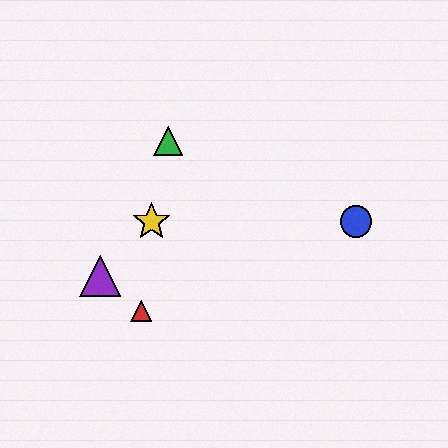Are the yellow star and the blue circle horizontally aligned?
Yes, both are at y≈222.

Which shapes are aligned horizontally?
The blue circle, the yellow star are aligned horizontally.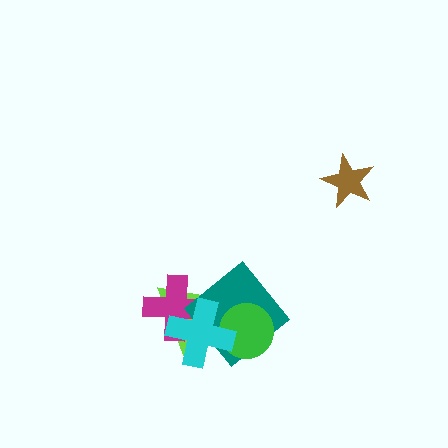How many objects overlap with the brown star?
0 objects overlap with the brown star.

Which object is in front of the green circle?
The cyan cross is in front of the green circle.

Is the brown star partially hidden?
No, no other shape covers it.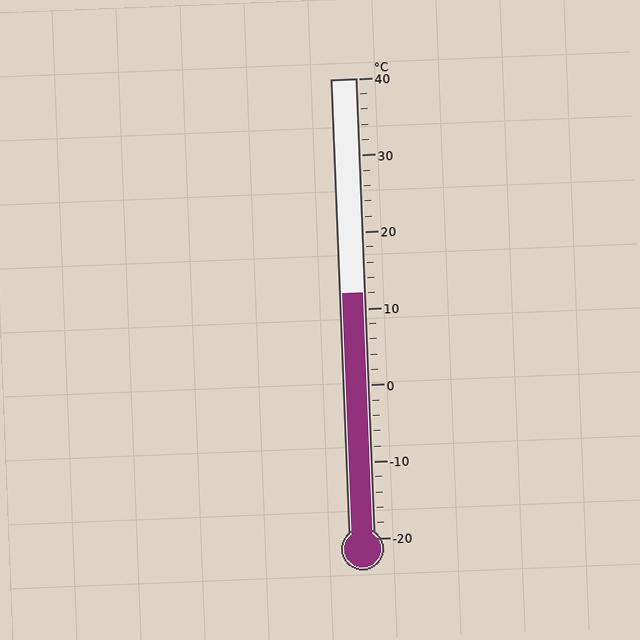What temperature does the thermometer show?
The thermometer shows approximately 12°C.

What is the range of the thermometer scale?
The thermometer scale ranges from -20°C to 40°C.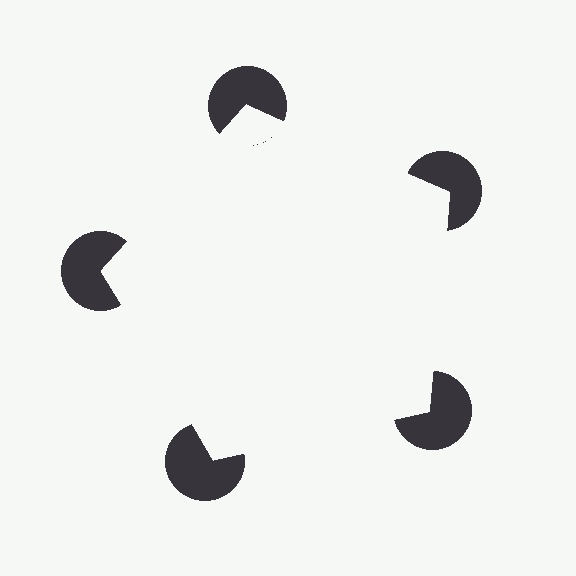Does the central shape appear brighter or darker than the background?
It typically appears slightly brighter than the background, even though no actual brightness change is drawn.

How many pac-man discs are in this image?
There are 5 — one at each vertex of the illusory pentagon.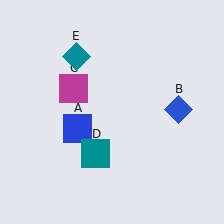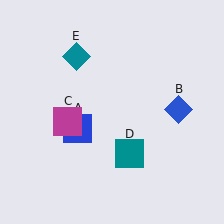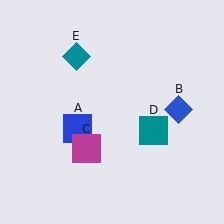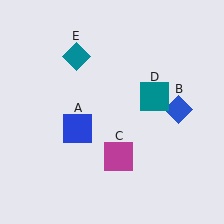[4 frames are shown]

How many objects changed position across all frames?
2 objects changed position: magenta square (object C), teal square (object D).